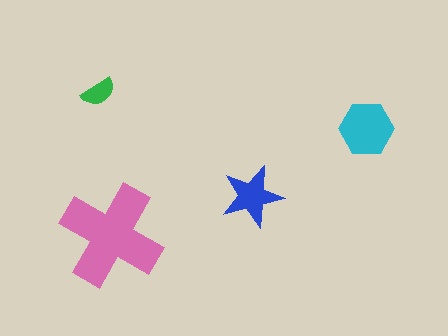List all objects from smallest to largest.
The green semicircle, the blue star, the cyan hexagon, the pink cross.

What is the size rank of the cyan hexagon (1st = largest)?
2nd.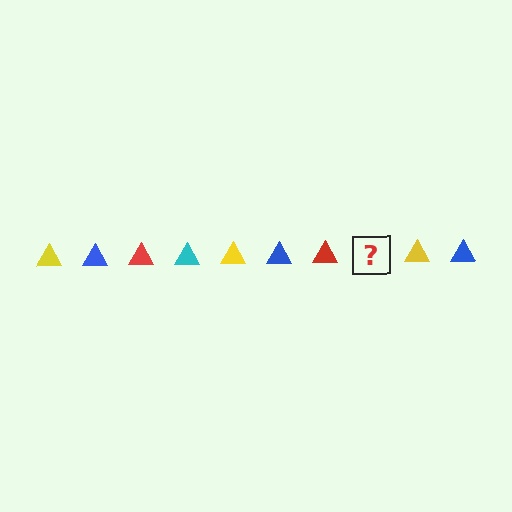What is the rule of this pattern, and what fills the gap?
The rule is that the pattern cycles through yellow, blue, red, cyan triangles. The gap should be filled with a cyan triangle.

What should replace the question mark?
The question mark should be replaced with a cyan triangle.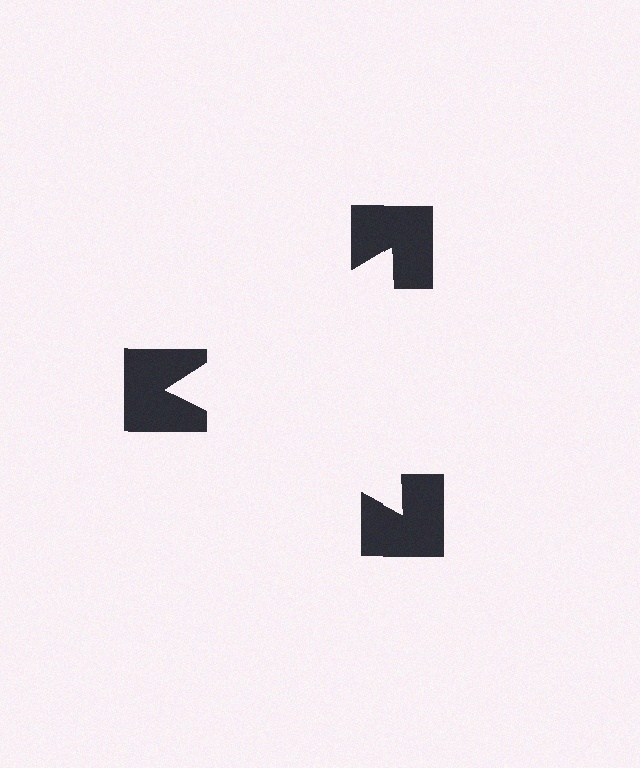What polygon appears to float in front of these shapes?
An illusory triangle — its edges are inferred from the aligned wedge cuts in the notched squares, not physically drawn.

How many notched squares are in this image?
There are 3 — one at each vertex of the illusory triangle.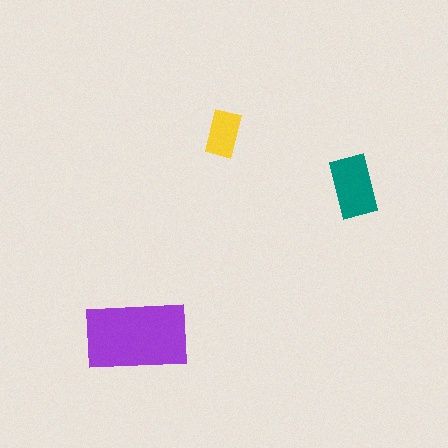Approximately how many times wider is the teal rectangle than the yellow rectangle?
About 1.5 times wider.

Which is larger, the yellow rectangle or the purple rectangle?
The purple one.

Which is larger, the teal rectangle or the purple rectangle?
The purple one.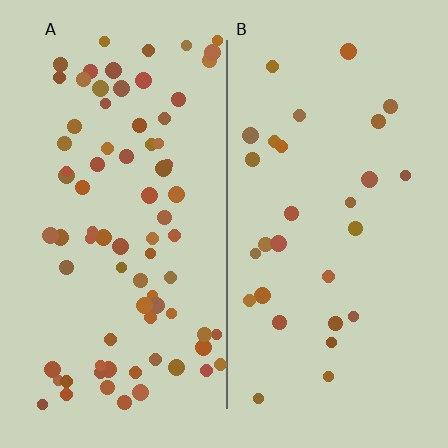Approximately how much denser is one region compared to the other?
Approximately 2.7× — region A over region B.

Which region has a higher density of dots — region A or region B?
A (the left).